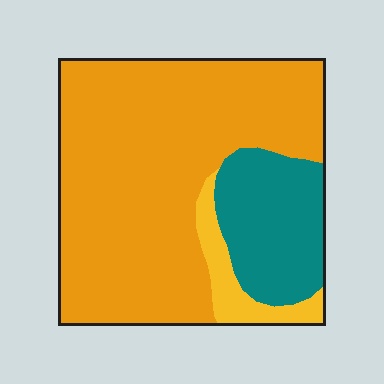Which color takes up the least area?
Yellow, at roughly 10%.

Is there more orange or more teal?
Orange.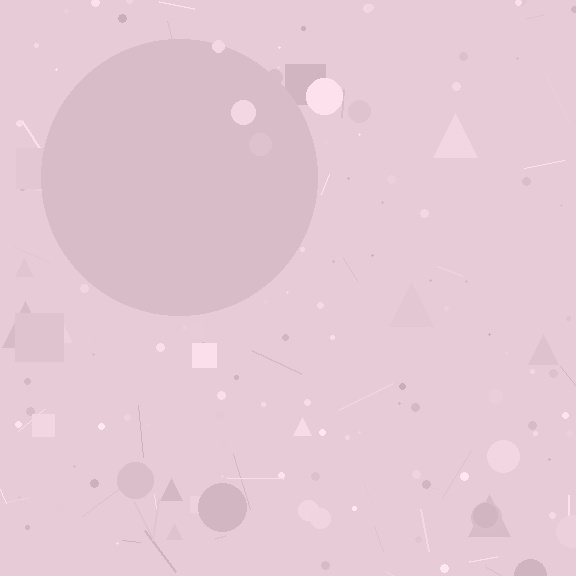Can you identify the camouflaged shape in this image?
The camouflaged shape is a circle.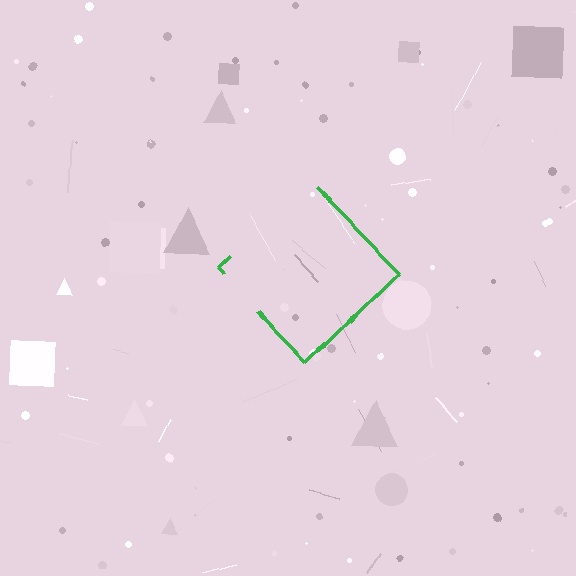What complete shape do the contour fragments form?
The contour fragments form a diamond.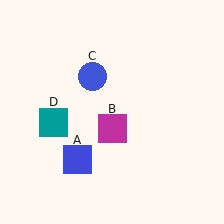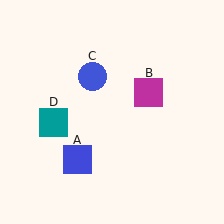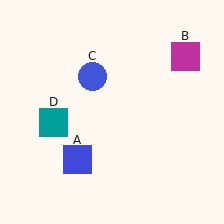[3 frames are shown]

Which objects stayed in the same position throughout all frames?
Blue square (object A) and blue circle (object C) and teal square (object D) remained stationary.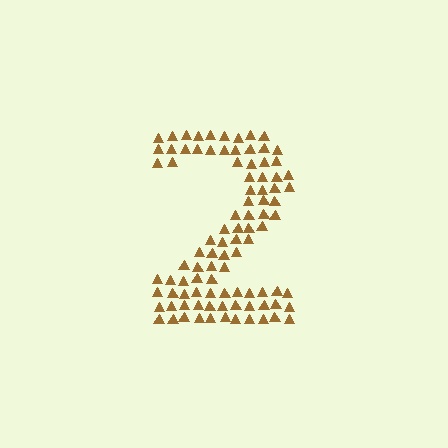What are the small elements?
The small elements are triangles.